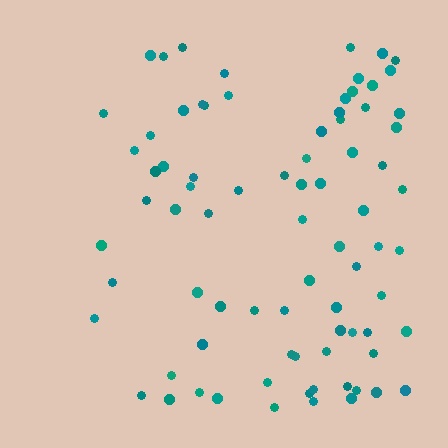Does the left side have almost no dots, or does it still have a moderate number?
Still a moderate number, just noticeably fewer than the right.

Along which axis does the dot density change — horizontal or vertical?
Horizontal.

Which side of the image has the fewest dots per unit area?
The left.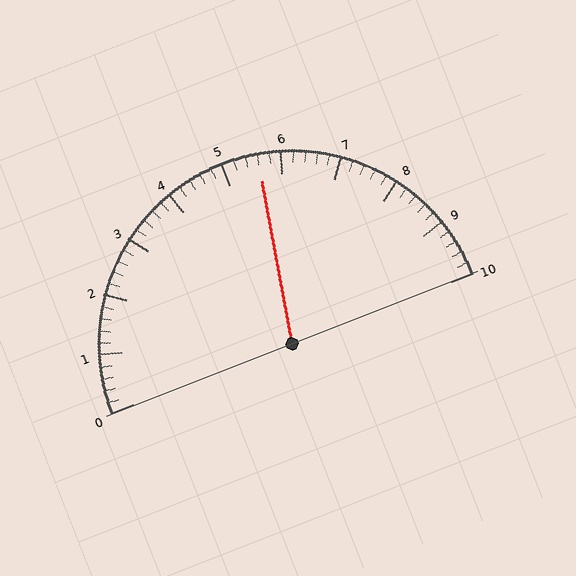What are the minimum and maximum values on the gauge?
The gauge ranges from 0 to 10.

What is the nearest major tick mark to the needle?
The nearest major tick mark is 6.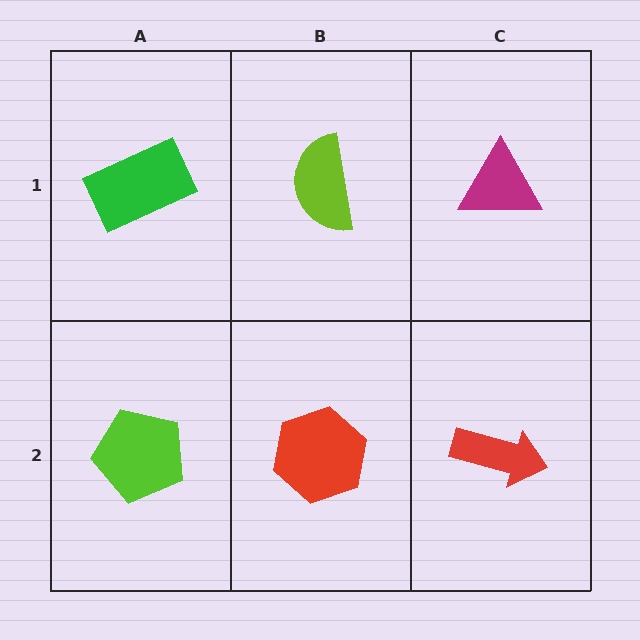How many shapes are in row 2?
3 shapes.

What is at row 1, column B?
A lime semicircle.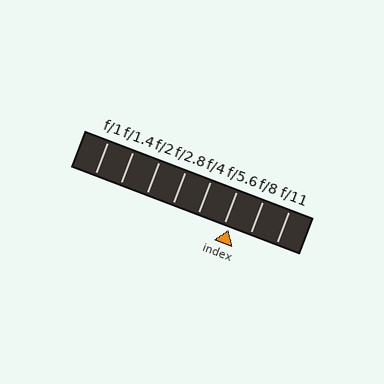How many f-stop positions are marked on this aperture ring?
There are 8 f-stop positions marked.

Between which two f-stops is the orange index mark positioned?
The index mark is between f/5.6 and f/8.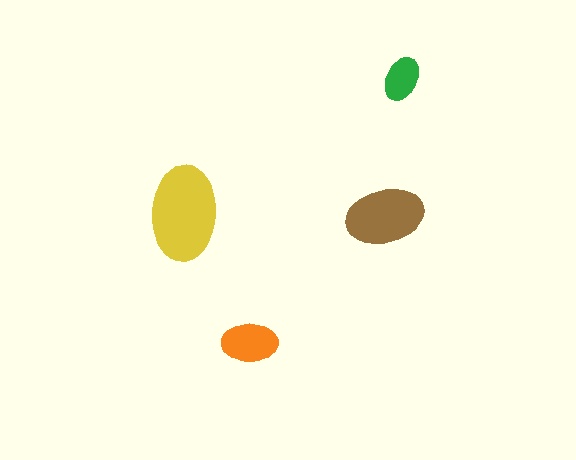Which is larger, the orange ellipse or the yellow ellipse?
The yellow one.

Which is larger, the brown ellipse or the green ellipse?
The brown one.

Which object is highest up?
The green ellipse is topmost.